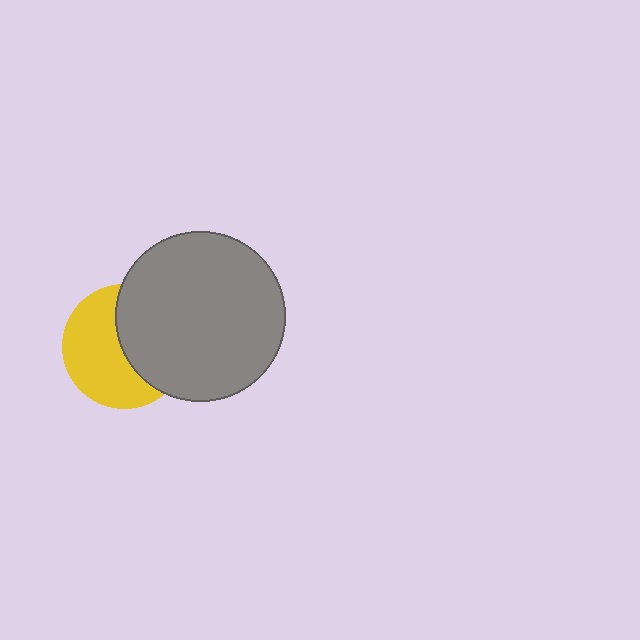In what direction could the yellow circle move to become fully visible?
The yellow circle could move left. That would shift it out from behind the gray circle entirely.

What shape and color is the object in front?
The object in front is a gray circle.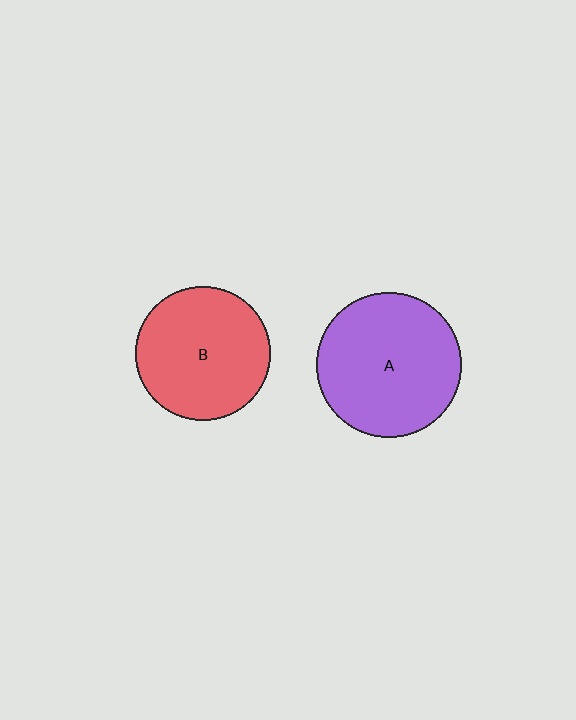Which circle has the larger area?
Circle A (purple).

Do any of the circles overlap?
No, none of the circles overlap.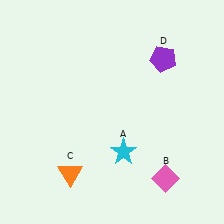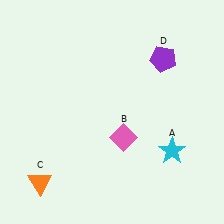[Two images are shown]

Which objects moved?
The objects that moved are: the cyan star (A), the pink diamond (B), the orange triangle (C).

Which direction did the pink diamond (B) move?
The pink diamond (B) moved left.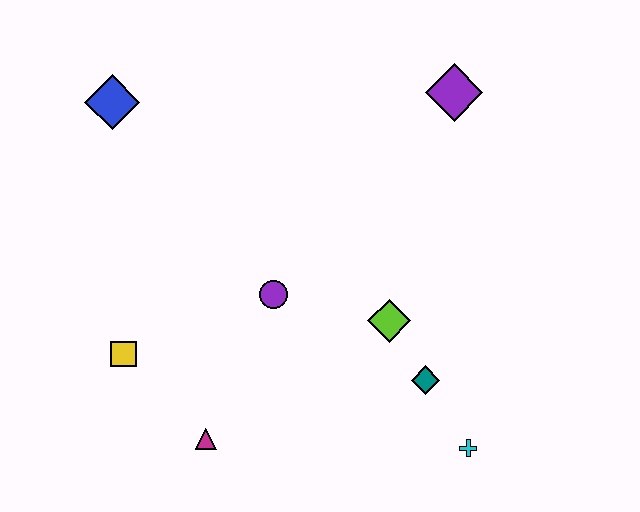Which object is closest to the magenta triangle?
The yellow square is closest to the magenta triangle.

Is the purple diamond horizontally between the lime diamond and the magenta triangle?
No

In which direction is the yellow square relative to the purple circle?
The yellow square is to the left of the purple circle.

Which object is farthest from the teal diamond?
The blue diamond is farthest from the teal diamond.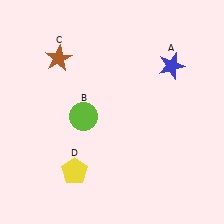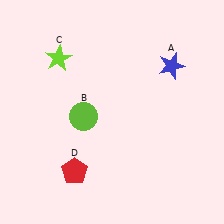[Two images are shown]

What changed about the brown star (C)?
In Image 1, C is brown. In Image 2, it changed to lime.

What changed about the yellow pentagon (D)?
In Image 1, D is yellow. In Image 2, it changed to red.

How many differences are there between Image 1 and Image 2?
There are 2 differences between the two images.